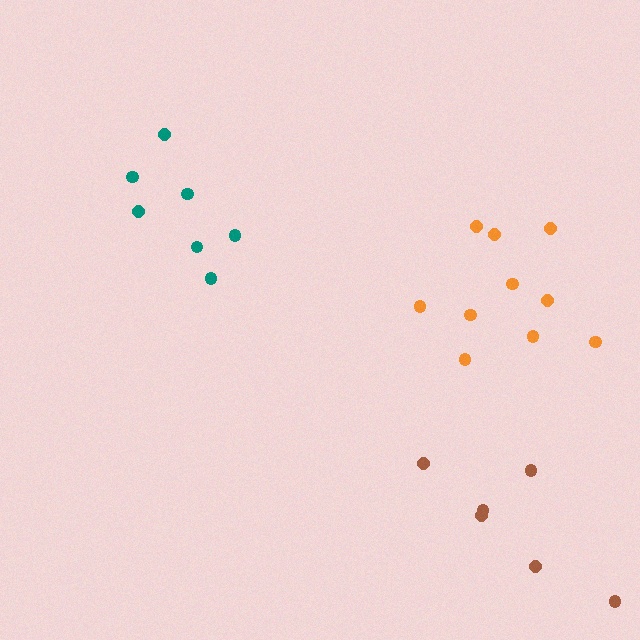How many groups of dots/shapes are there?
There are 3 groups.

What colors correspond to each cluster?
The clusters are colored: orange, teal, brown.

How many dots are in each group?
Group 1: 10 dots, Group 2: 7 dots, Group 3: 6 dots (23 total).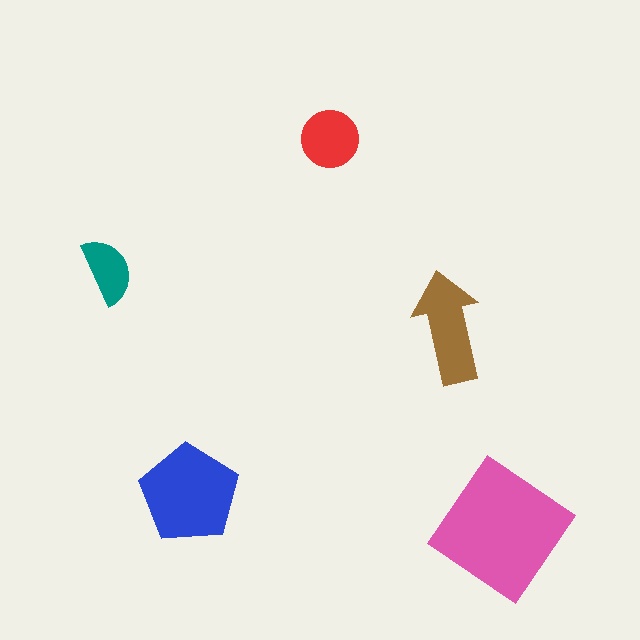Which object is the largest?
The pink diamond.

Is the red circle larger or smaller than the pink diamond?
Smaller.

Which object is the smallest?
The teal semicircle.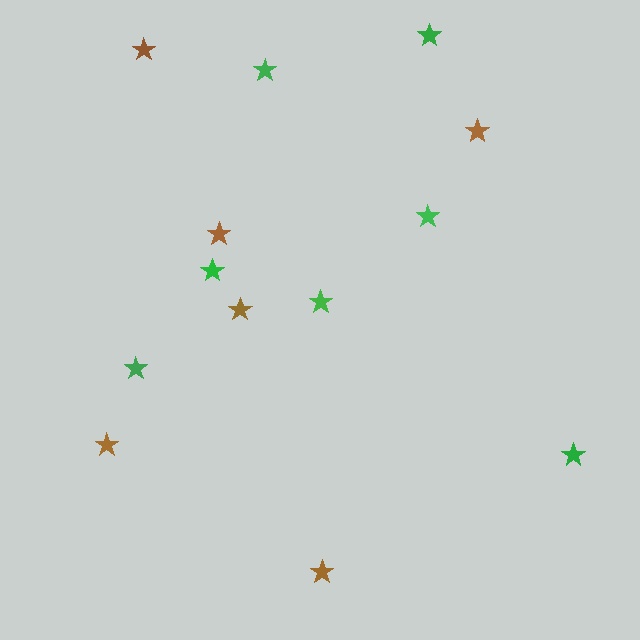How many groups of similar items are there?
There are 2 groups: one group of brown stars (6) and one group of green stars (7).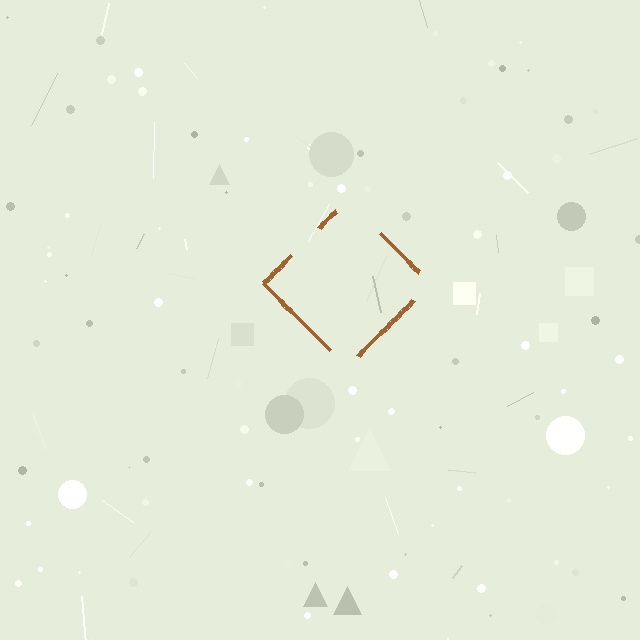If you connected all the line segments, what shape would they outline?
They would outline a diamond.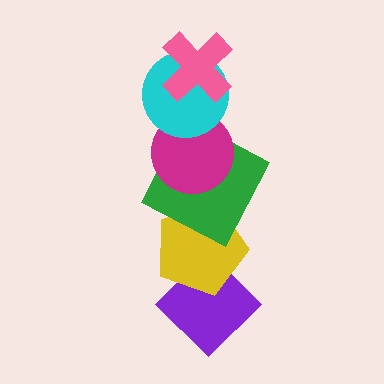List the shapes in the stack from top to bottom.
From top to bottom: the pink cross, the cyan circle, the magenta circle, the green square, the yellow pentagon, the purple diamond.